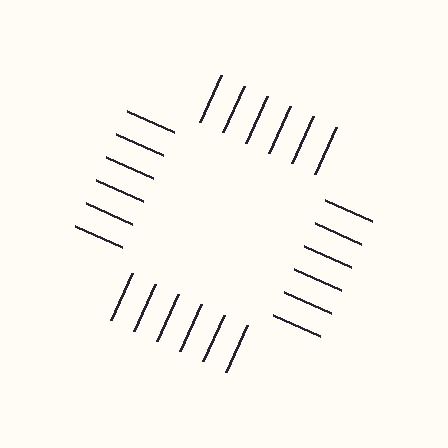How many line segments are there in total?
24 — 6 along each of the 4 edges.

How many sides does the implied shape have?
4 sides — the line-ends trace a square.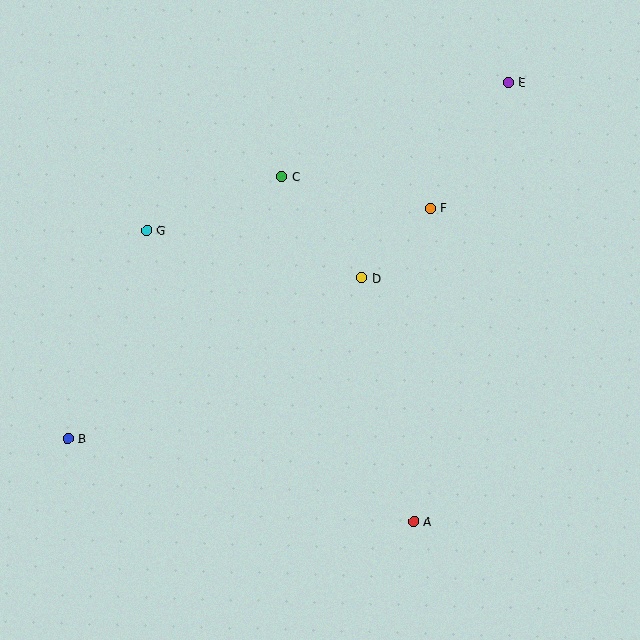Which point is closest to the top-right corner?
Point E is closest to the top-right corner.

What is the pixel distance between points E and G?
The distance between E and G is 391 pixels.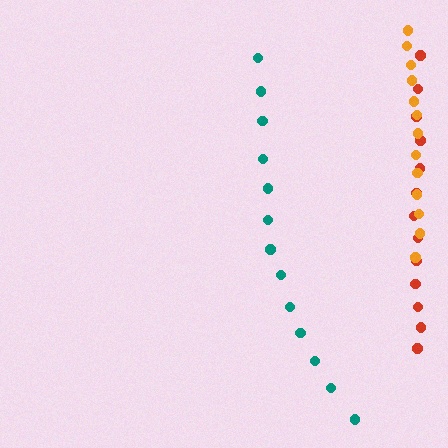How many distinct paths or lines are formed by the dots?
There are 3 distinct paths.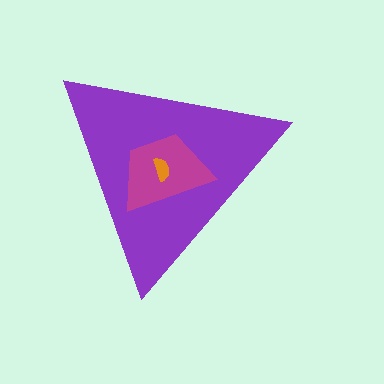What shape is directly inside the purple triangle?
The magenta trapezoid.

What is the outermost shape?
The purple triangle.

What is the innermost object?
The orange semicircle.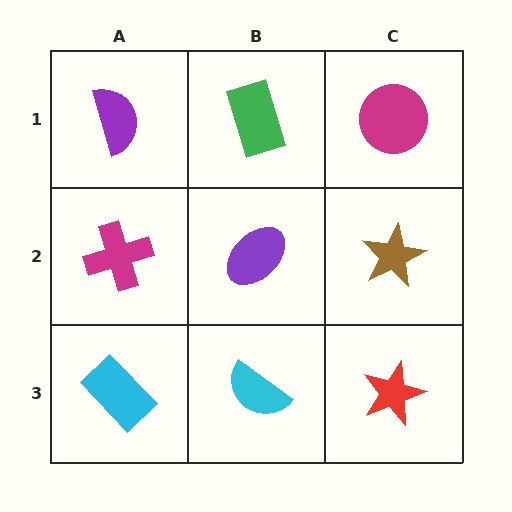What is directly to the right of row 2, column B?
A brown star.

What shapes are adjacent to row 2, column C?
A magenta circle (row 1, column C), a red star (row 3, column C), a purple ellipse (row 2, column B).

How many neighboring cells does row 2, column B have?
4.